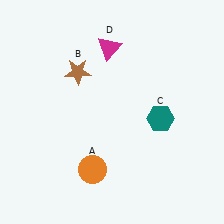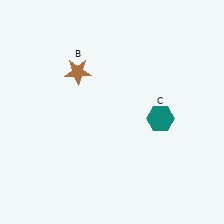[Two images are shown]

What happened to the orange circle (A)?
The orange circle (A) was removed in Image 2. It was in the bottom-left area of Image 1.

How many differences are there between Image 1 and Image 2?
There are 2 differences between the two images.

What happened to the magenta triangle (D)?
The magenta triangle (D) was removed in Image 2. It was in the top-left area of Image 1.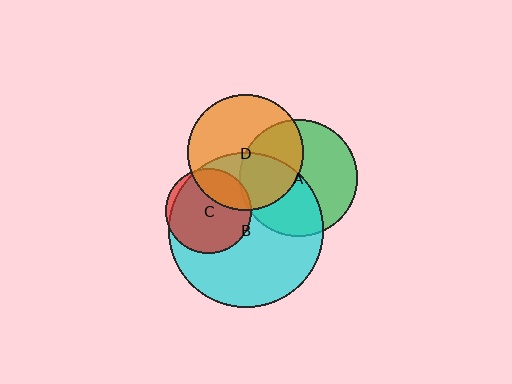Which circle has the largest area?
Circle B (cyan).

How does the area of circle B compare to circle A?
Approximately 1.8 times.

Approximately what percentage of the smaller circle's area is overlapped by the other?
Approximately 30%.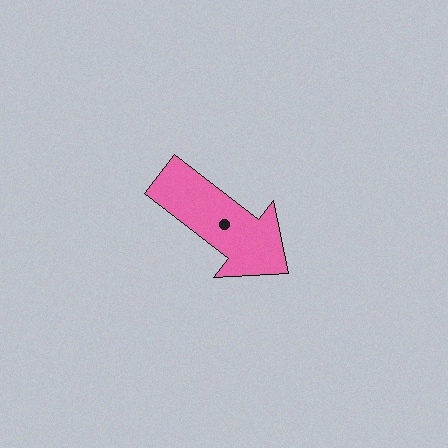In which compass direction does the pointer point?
Southeast.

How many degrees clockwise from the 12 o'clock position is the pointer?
Approximately 128 degrees.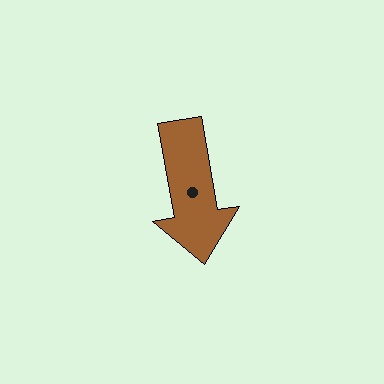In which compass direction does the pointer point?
South.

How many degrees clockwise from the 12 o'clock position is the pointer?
Approximately 170 degrees.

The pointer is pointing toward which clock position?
Roughly 6 o'clock.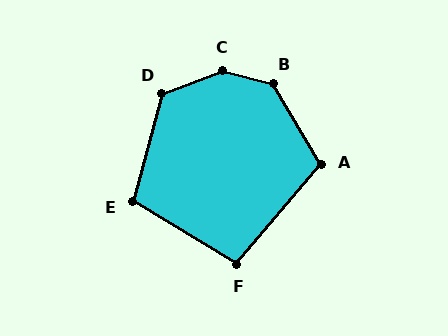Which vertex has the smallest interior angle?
F, at approximately 99 degrees.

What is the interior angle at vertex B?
Approximately 136 degrees (obtuse).